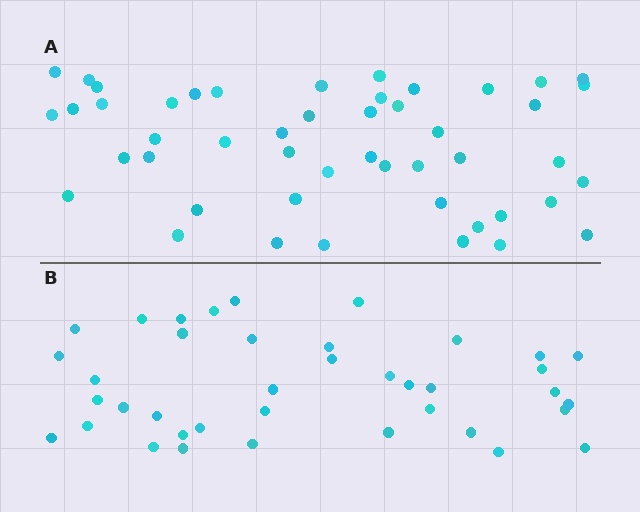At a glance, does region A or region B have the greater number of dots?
Region A (the top region) has more dots.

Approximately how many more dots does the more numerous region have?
Region A has roughly 8 or so more dots than region B.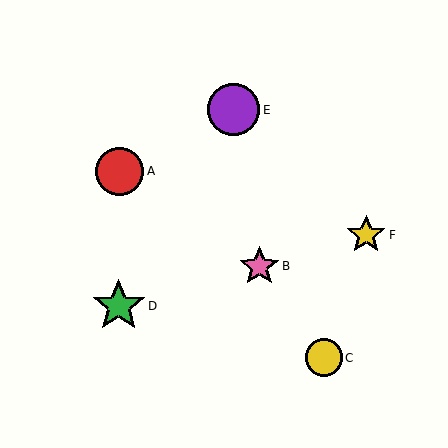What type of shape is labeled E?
Shape E is a purple circle.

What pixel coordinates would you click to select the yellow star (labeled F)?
Click at (366, 235) to select the yellow star F.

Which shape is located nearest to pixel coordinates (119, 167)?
The red circle (labeled A) at (119, 171) is nearest to that location.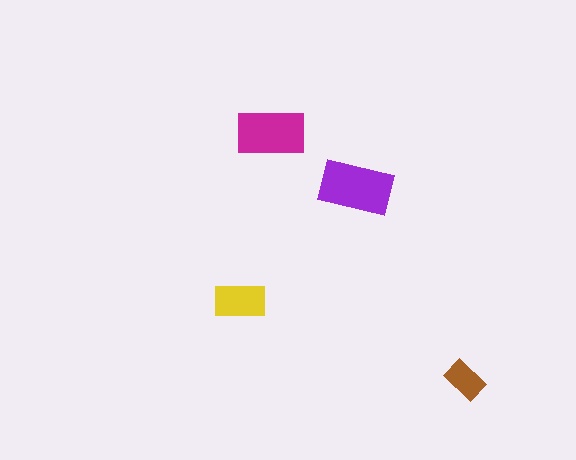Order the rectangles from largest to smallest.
the purple one, the magenta one, the yellow one, the brown one.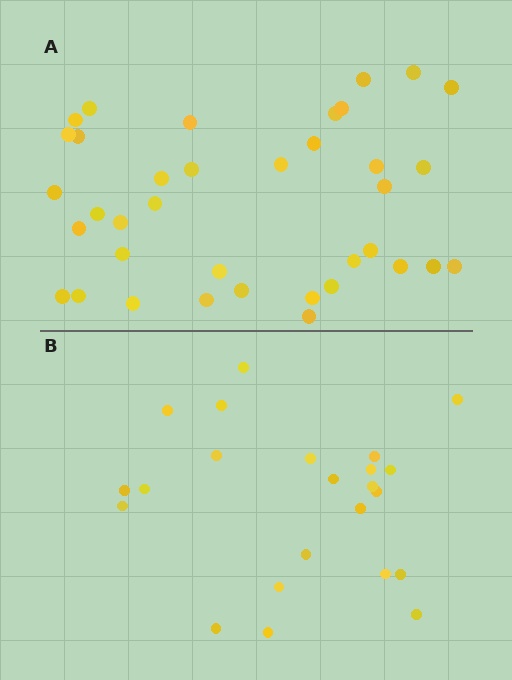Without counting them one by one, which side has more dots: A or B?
Region A (the top region) has more dots.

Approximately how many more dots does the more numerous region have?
Region A has approximately 15 more dots than region B.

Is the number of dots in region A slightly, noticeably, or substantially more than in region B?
Region A has substantially more. The ratio is roughly 1.6 to 1.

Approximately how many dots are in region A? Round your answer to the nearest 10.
About 40 dots. (The exact count is 37, which rounds to 40.)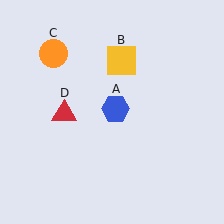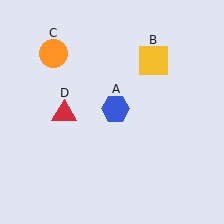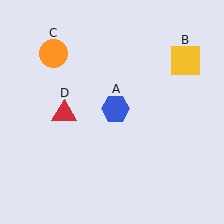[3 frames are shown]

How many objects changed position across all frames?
1 object changed position: yellow square (object B).